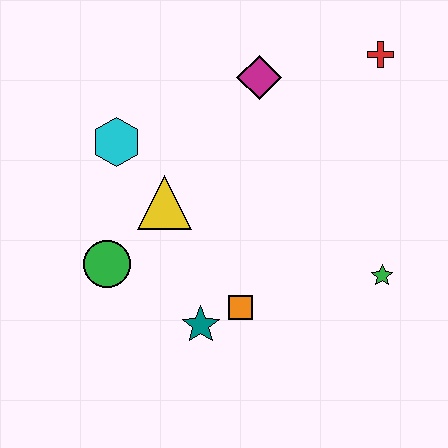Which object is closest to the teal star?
The orange square is closest to the teal star.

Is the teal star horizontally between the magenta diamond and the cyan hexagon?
Yes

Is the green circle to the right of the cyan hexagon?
No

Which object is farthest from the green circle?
The red cross is farthest from the green circle.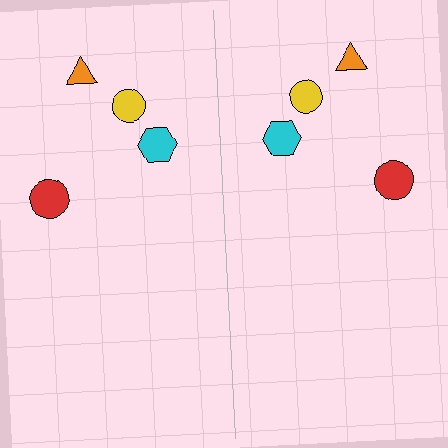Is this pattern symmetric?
Yes, this pattern has bilateral (reflection) symmetry.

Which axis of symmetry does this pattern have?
The pattern has a vertical axis of symmetry running through the center of the image.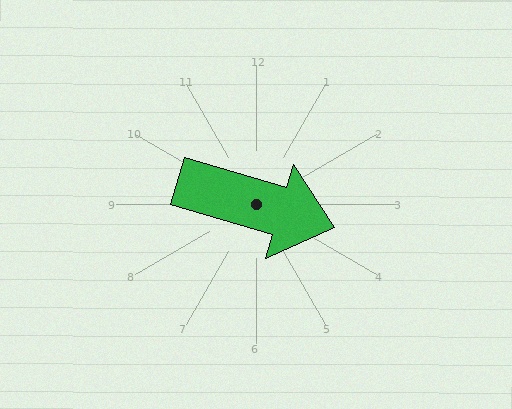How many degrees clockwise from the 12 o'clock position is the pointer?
Approximately 106 degrees.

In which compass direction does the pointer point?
East.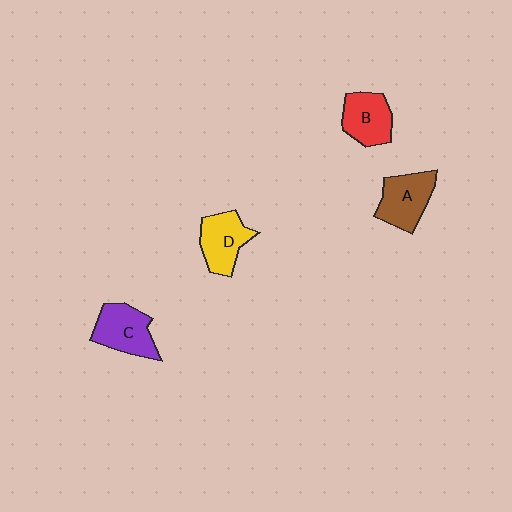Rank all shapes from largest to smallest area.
From largest to smallest: C (purple), A (brown), D (yellow), B (red).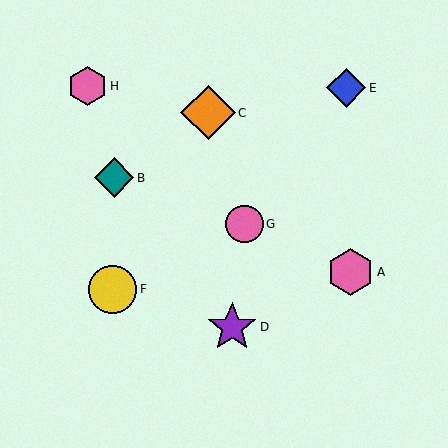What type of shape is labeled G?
Shape G is a pink circle.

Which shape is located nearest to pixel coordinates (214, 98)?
The orange diamond (labeled C) at (208, 113) is nearest to that location.